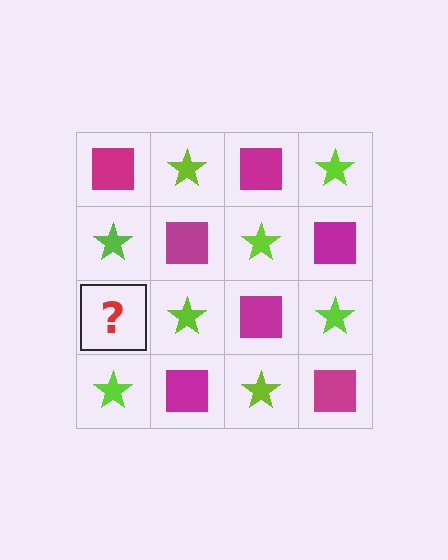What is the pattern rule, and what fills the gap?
The rule is that it alternates magenta square and lime star in a checkerboard pattern. The gap should be filled with a magenta square.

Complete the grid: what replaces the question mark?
The question mark should be replaced with a magenta square.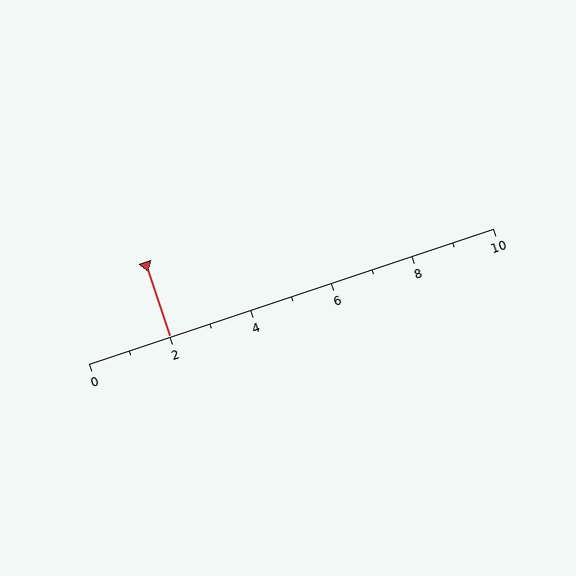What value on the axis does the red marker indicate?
The marker indicates approximately 2.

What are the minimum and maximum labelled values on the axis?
The axis runs from 0 to 10.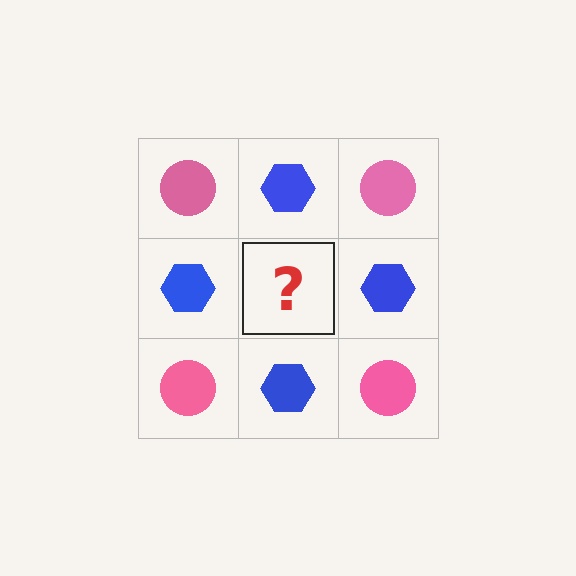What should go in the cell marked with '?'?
The missing cell should contain a pink circle.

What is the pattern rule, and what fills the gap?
The rule is that it alternates pink circle and blue hexagon in a checkerboard pattern. The gap should be filled with a pink circle.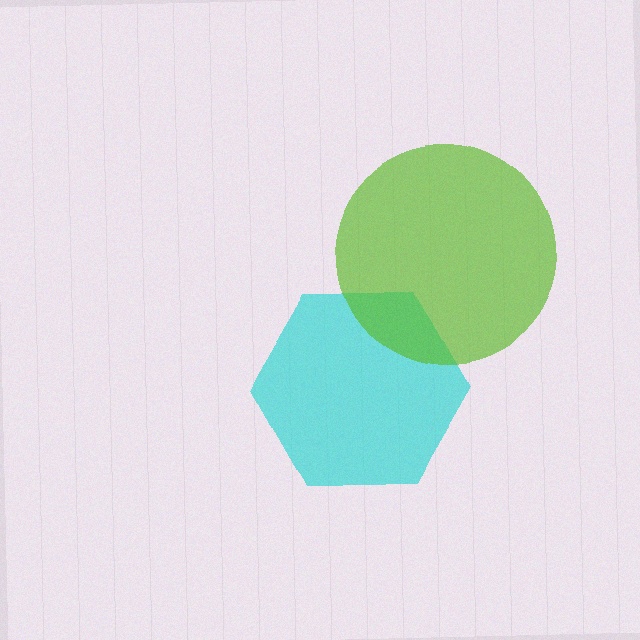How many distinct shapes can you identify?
There are 2 distinct shapes: a cyan hexagon, a lime circle.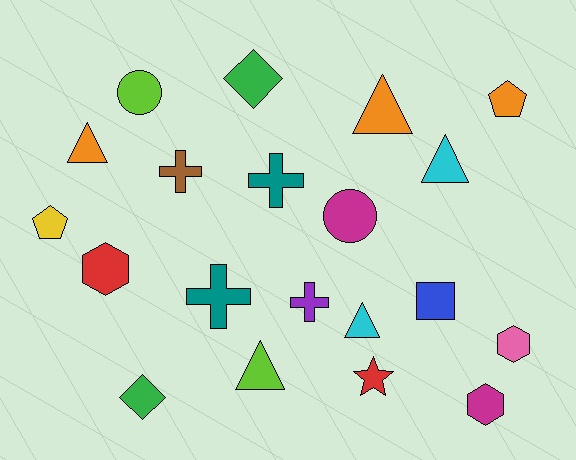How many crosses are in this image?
There are 4 crosses.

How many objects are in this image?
There are 20 objects.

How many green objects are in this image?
There are 2 green objects.